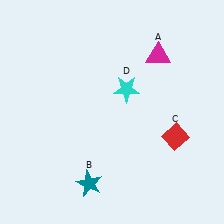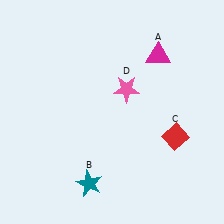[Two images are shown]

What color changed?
The star (D) changed from cyan in Image 1 to pink in Image 2.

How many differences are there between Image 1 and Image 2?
There is 1 difference between the two images.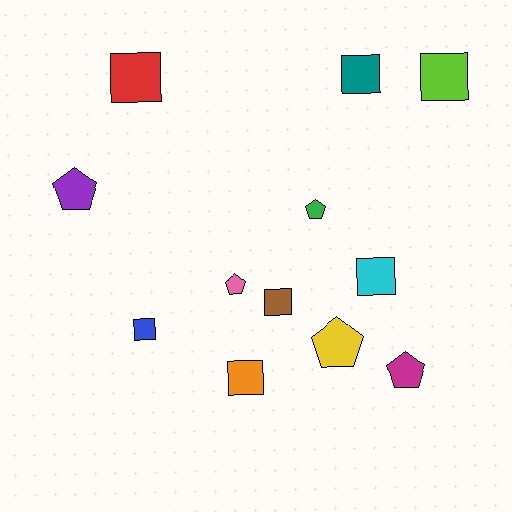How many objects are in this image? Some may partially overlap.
There are 12 objects.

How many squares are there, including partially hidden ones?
There are 7 squares.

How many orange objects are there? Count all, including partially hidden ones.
There is 1 orange object.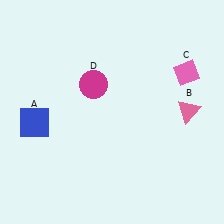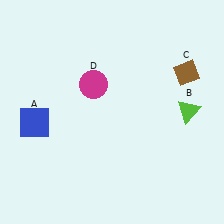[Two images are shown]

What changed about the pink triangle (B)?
In Image 1, B is pink. In Image 2, it changed to lime.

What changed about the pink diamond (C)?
In Image 1, C is pink. In Image 2, it changed to brown.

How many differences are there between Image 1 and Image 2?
There are 2 differences between the two images.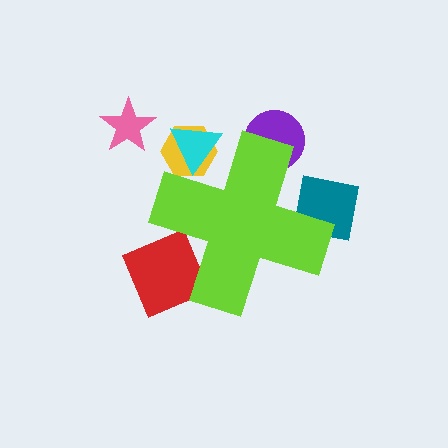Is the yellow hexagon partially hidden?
Yes, the yellow hexagon is partially hidden behind the lime cross.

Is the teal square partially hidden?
Yes, the teal square is partially hidden behind the lime cross.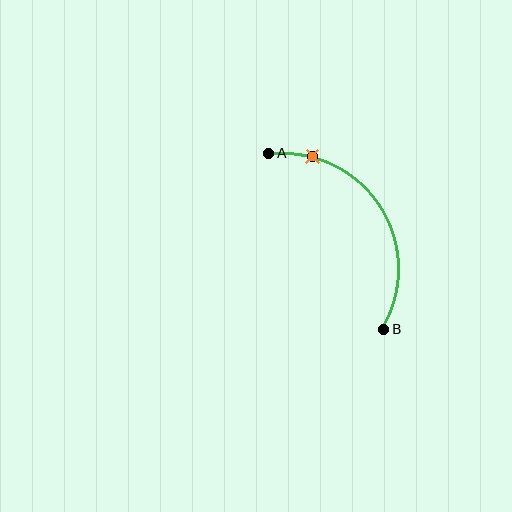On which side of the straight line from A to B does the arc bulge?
The arc bulges to the right of the straight line connecting A and B.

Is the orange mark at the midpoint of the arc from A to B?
No. The orange mark lies on the arc but is closer to endpoint A. The arc midpoint would be at the point on the curve equidistant along the arc from both A and B.